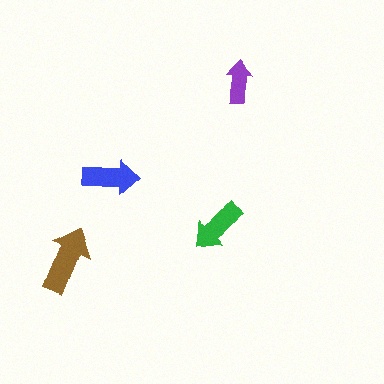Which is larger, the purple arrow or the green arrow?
The green one.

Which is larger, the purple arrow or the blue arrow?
The blue one.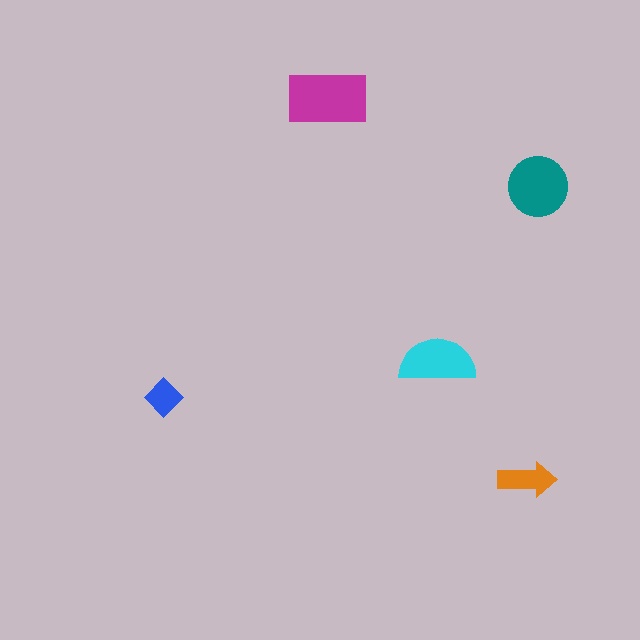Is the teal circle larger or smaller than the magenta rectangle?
Smaller.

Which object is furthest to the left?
The blue diamond is leftmost.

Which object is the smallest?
The blue diamond.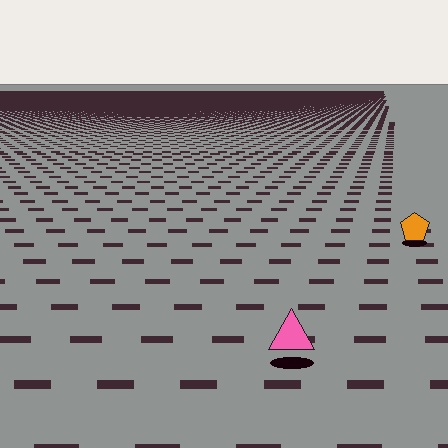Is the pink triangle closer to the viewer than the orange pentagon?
Yes. The pink triangle is closer — you can tell from the texture gradient: the ground texture is coarser near it.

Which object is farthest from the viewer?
The orange pentagon is farthest from the viewer. It appears smaller and the ground texture around it is denser.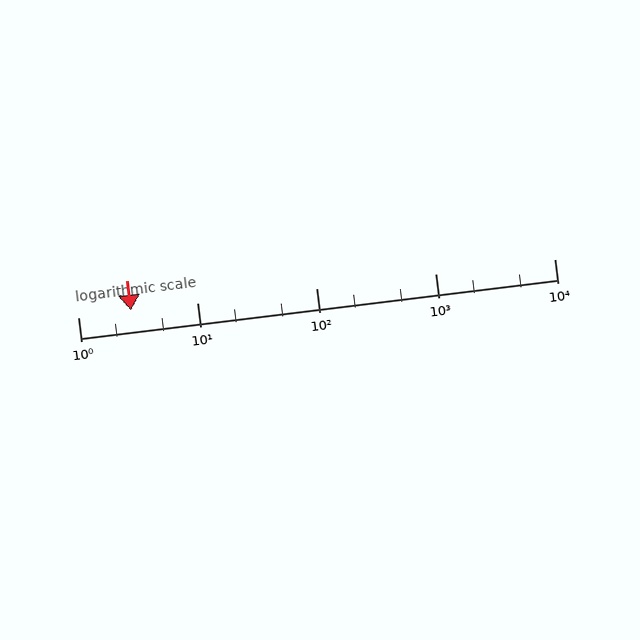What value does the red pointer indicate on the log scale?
The pointer indicates approximately 2.8.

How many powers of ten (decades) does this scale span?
The scale spans 4 decades, from 1 to 10000.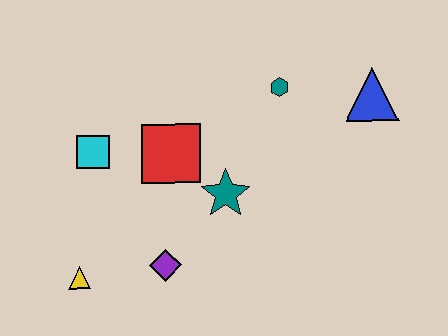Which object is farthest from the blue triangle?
The yellow triangle is farthest from the blue triangle.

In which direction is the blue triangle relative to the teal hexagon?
The blue triangle is to the right of the teal hexagon.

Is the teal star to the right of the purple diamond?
Yes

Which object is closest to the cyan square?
The red square is closest to the cyan square.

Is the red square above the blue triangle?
No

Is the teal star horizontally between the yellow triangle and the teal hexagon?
Yes